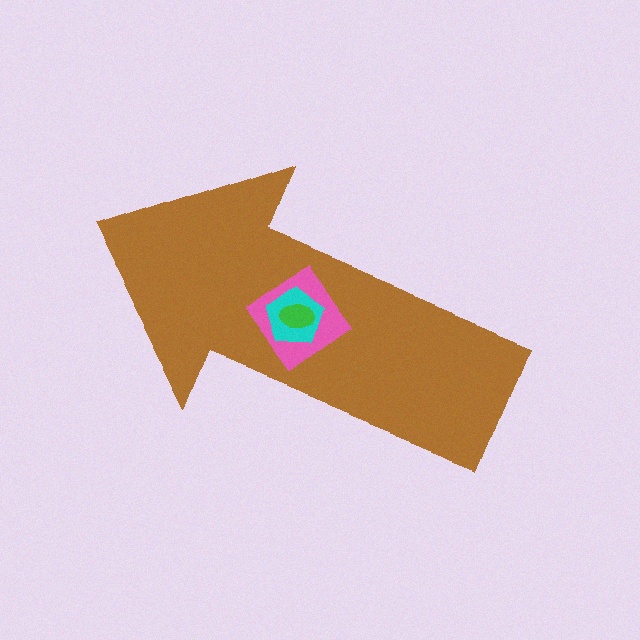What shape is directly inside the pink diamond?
The cyan pentagon.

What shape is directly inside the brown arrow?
The pink diamond.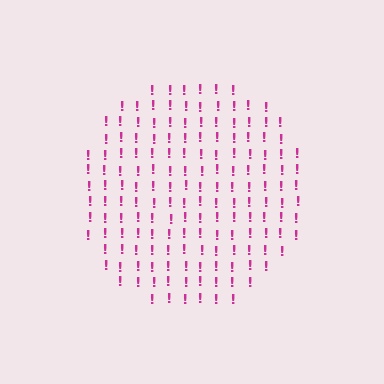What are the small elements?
The small elements are exclamation marks.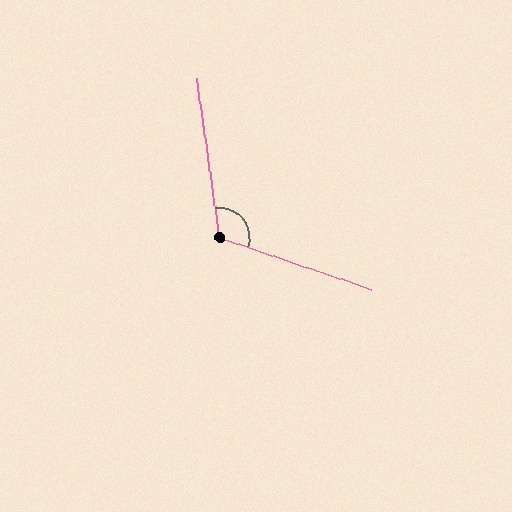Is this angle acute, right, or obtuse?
It is obtuse.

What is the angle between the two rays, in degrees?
Approximately 117 degrees.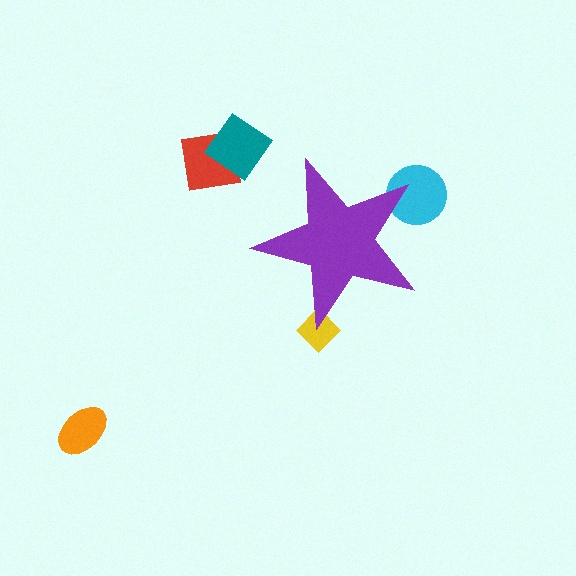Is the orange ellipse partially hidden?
No, the orange ellipse is fully visible.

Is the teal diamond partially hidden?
No, the teal diamond is fully visible.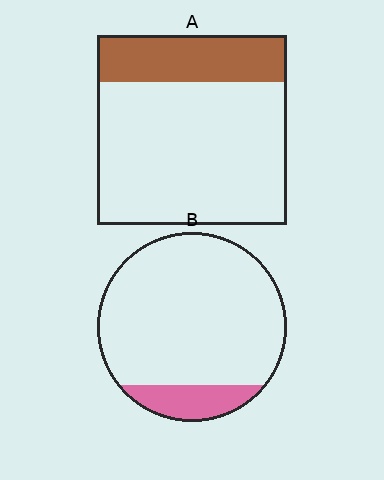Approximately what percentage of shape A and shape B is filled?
A is approximately 25% and B is approximately 15%.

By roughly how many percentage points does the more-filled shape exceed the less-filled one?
By roughly 10 percentage points (A over B).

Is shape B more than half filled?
No.